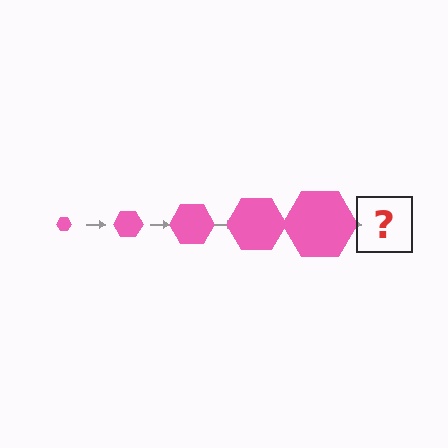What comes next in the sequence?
The next element should be a pink hexagon, larger than the previous one.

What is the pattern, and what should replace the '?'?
The pattern is that the hexagon gets progressively larger each step. The '?' should be a pink hexagon, larger than the previous one.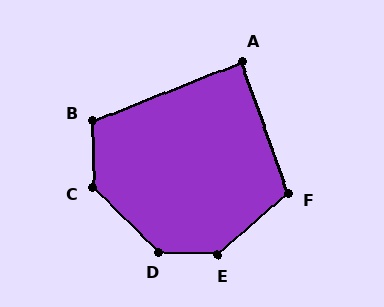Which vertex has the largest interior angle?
D, at approximately 137 degrees.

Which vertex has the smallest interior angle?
A, at approximately 88 degrees.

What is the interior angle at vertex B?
Approximately 111 degrees (obtuse).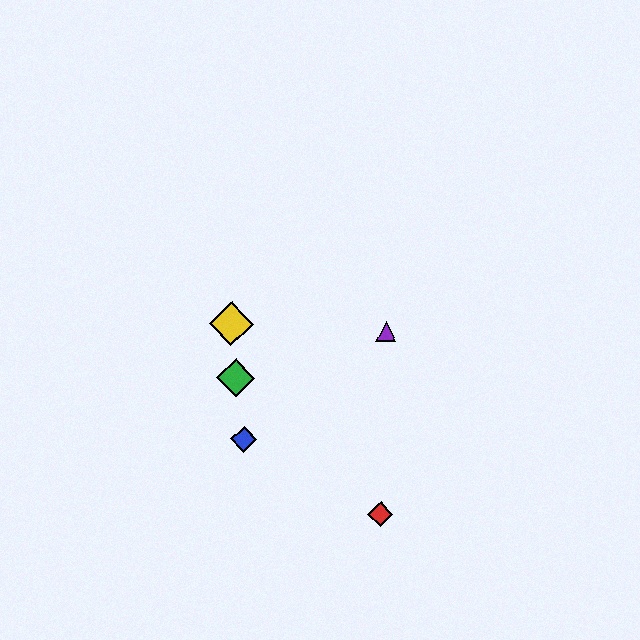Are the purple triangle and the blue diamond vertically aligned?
No, the purple triangle is at x≈386 and the blue diamond is at x≈244.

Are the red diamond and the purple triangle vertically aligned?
Yes, both are at x≈380.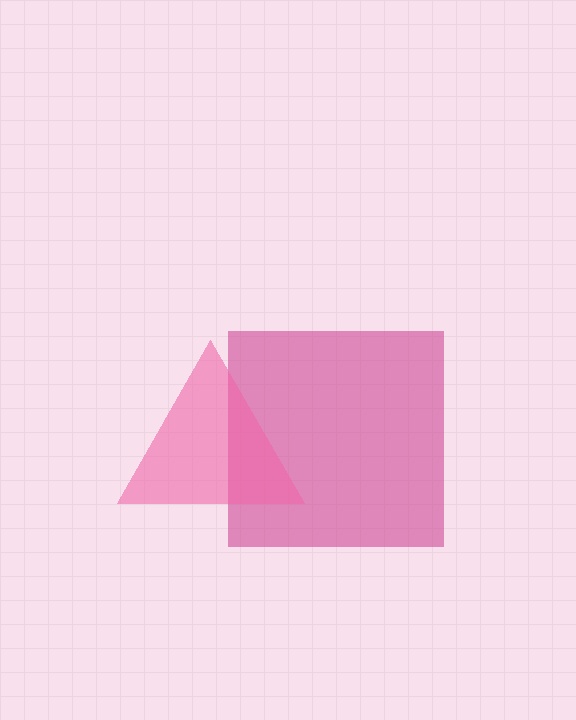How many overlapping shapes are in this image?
There are 2 overlapping shapes in the image.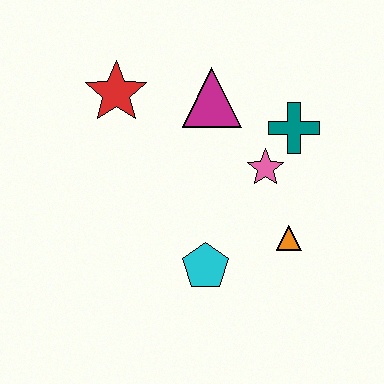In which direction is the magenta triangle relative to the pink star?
The magenta triangle is above the pink star.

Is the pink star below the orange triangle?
No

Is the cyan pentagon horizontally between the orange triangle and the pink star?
No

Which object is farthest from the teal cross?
The red star is farthest from the teal cross.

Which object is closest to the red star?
The magenta triangle is closest to the red star.